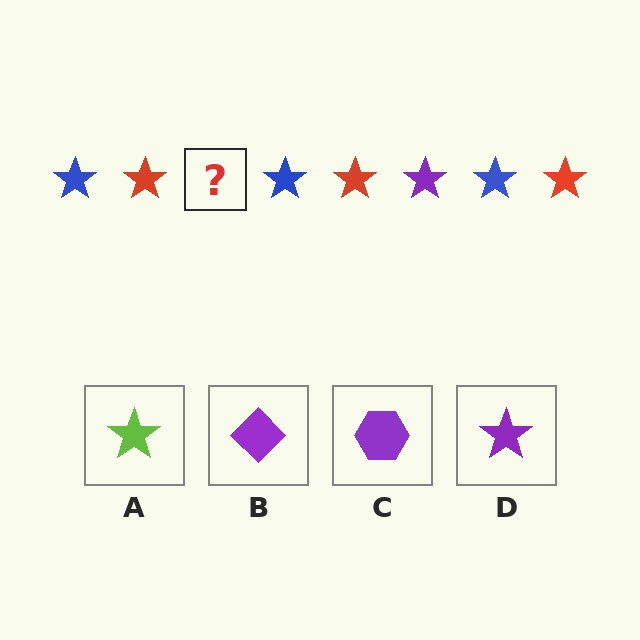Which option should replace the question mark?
Option D.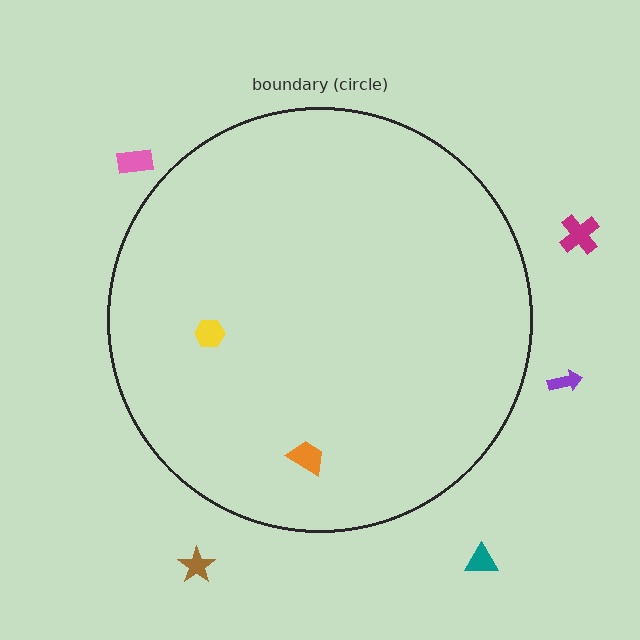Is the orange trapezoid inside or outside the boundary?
Inside.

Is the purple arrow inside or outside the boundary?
Outside.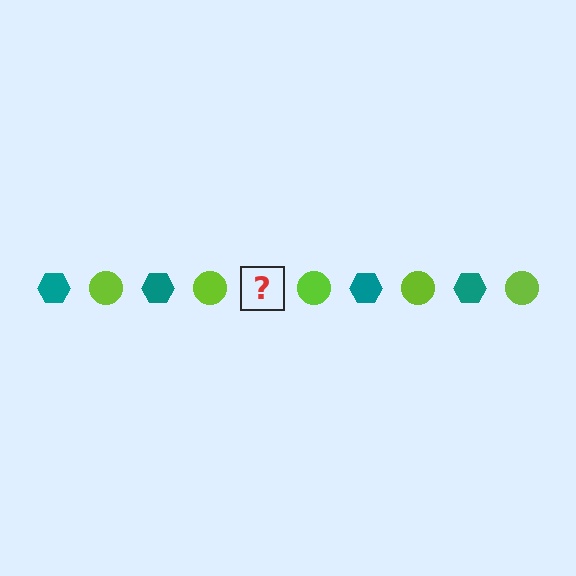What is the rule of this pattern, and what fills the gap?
The rule is that the pattern alternates between teal hexagon and lime circle. The gap should be filled with a teal hexagon.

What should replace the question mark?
The question mark should be replaced with a teal hexagon.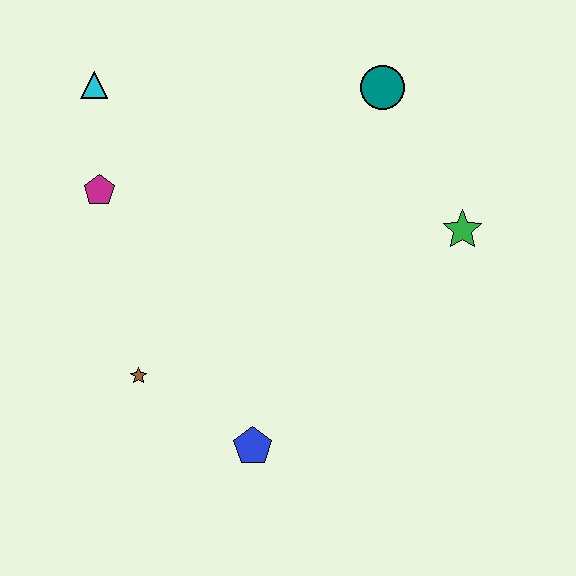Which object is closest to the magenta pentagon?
The cyan triangle is closest to the magenta pentagon.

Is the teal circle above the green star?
Yes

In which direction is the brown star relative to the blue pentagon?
The brown star is to the left of the blue pentagon.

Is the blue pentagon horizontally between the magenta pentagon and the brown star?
No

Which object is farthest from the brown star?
The teal circle is farthest from the brown star.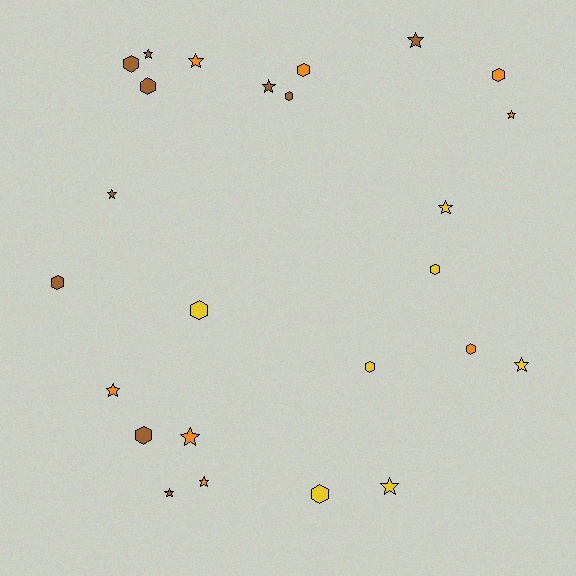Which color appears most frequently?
Brown, with 10 objects.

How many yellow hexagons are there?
There are 4 yellow hexagons.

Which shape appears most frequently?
Star, with 13 objects.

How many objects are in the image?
There are 25 objects.